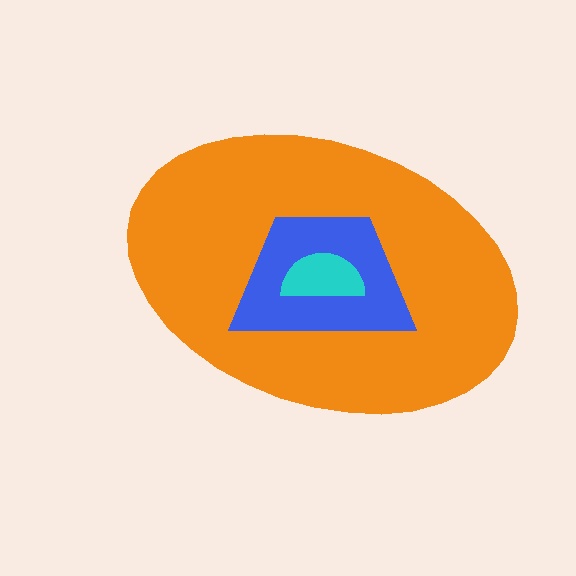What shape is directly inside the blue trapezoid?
The cyan semicircle.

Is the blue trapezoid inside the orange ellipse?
Yes.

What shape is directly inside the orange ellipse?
The blue trapezoid.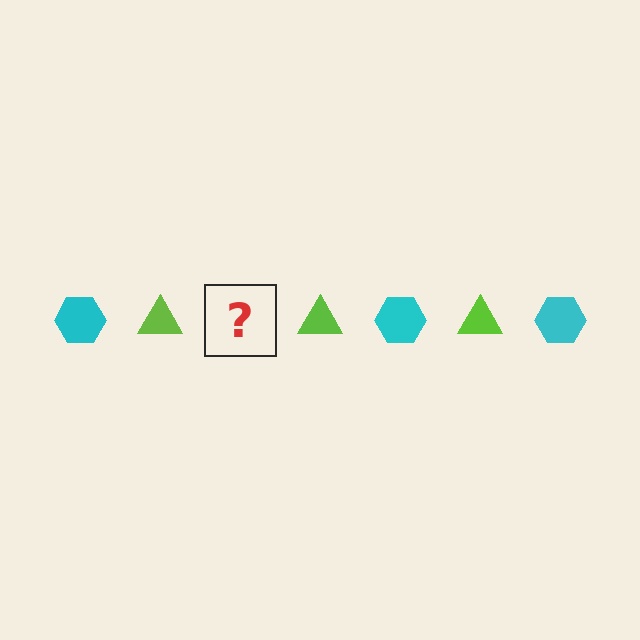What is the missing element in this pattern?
The missing element is a cyan hexagon.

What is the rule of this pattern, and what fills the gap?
The rule is that the pattern alternates between cyan hexagon and lime triangle. The gap should be filled with a cyan hexagon.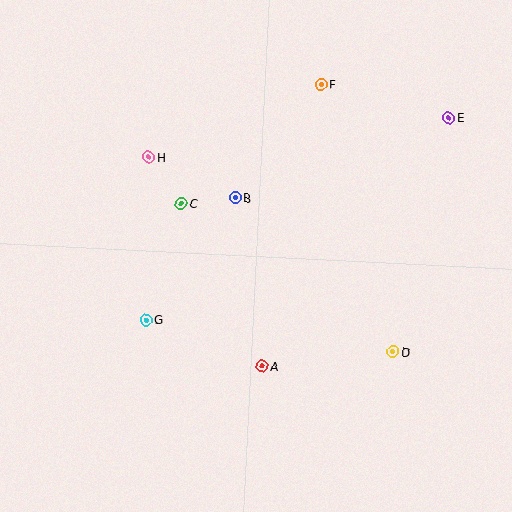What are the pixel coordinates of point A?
Point A is at (262, 366).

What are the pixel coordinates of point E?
Point E is at (449, 118).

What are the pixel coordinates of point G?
Point G is at (146, 320).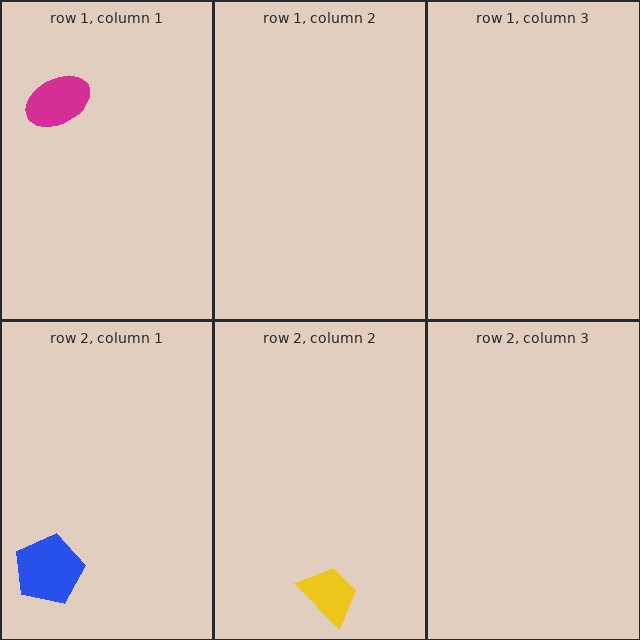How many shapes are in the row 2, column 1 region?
1.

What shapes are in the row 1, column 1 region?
The magenta ellipse.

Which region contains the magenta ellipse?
The row 1, column 1 region.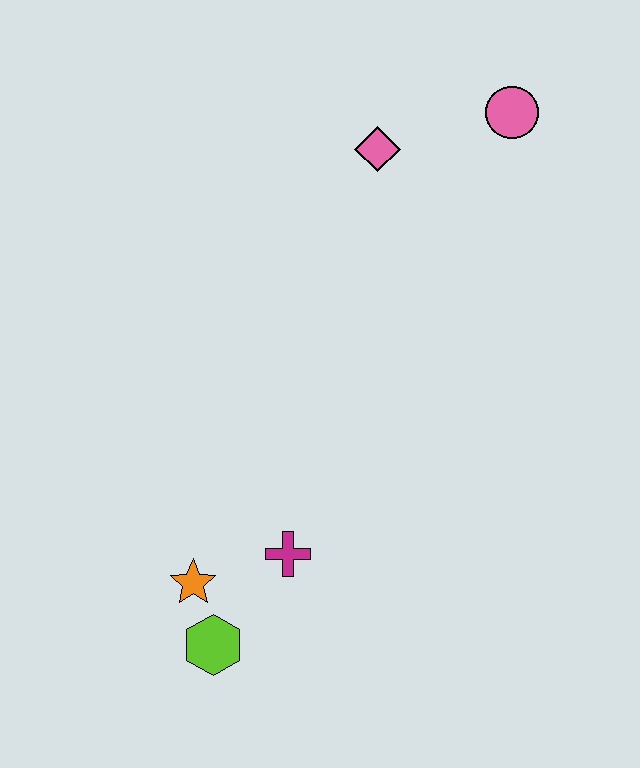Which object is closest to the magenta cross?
The orange star is closest to the magenta cross.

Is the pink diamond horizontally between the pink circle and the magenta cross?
Yes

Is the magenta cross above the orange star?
Yes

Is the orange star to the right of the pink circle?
No